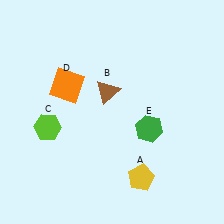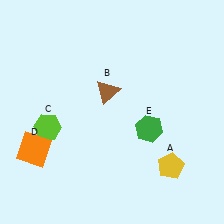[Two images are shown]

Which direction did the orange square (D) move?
The orange square (D) moved down.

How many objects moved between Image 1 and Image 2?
2 objects moved between the two images.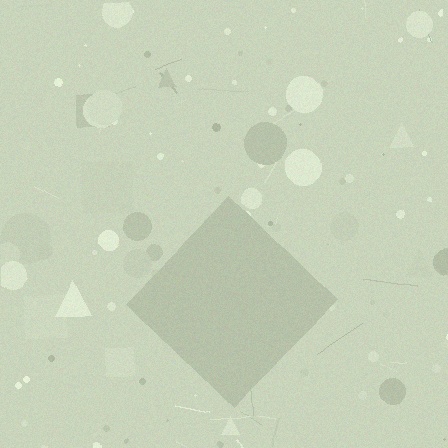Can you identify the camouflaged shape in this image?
The camouflaged shape is a diamond.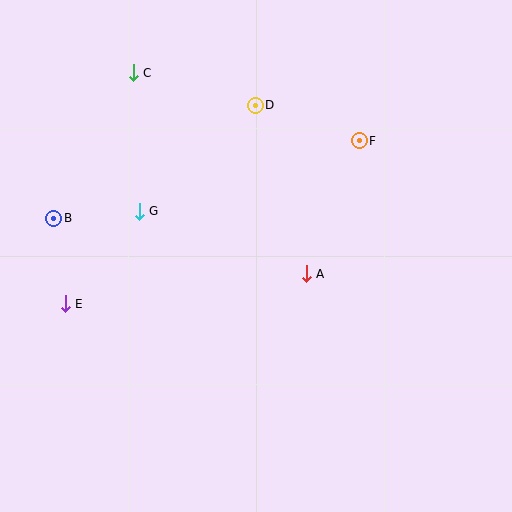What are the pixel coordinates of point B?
Point B is at (54, 218).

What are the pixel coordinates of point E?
Point E is at (65, 304).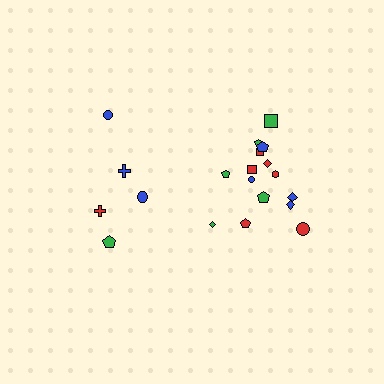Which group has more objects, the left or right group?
The right group.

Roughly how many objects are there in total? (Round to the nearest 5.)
Roughly 20 objects in total.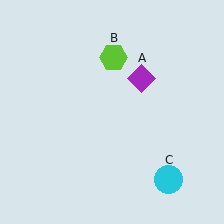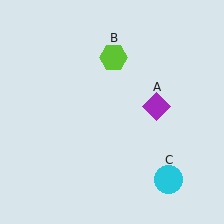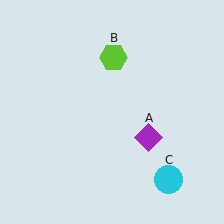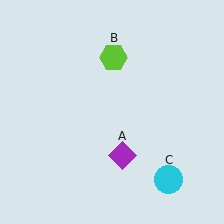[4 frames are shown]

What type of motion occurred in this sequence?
The purple diamond (object A) rotated clockwise around the center of the scene.